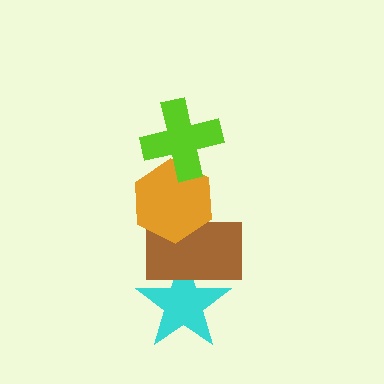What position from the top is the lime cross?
The lime cross is 1st from the top.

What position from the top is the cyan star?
The cyan star is 4th from the top.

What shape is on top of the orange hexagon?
The lime cross is on top of the orange hexagon.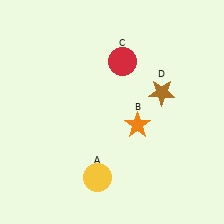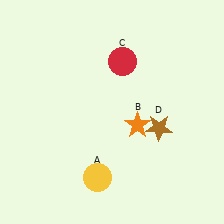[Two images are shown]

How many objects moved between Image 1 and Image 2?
1 object moved between the two images.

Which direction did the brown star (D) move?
The brown star (D) moved down.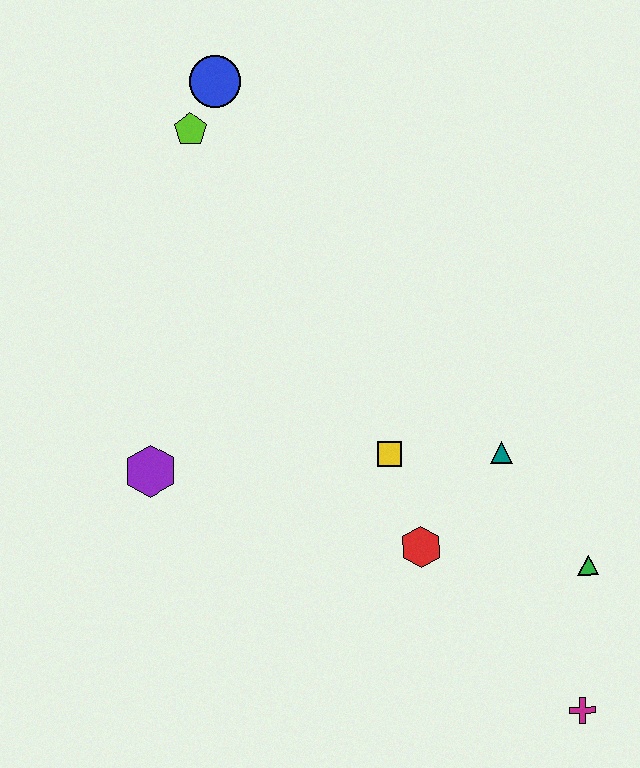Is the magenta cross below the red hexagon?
Yes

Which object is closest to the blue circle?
The lime pentagon is closest to the blue circle.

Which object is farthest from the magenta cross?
The blue circle is farthest from the magenta cross.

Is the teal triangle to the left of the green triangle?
Yes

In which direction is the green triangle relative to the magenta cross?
The green triangle is above the magenta cross.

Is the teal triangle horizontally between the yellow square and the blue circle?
No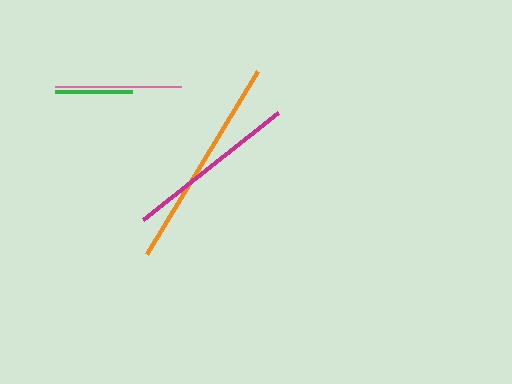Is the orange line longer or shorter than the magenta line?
The orange line is longer than the magenta line.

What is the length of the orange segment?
The orange segment is approximately 214 pixels long.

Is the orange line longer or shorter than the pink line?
The orange line is longer than the pink line.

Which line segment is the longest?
The orange line is the longest at approximately 214 pixels.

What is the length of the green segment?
The green segment is approximately 77 pixels long.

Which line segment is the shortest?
The green line is the shortest at approximately 77 pixels.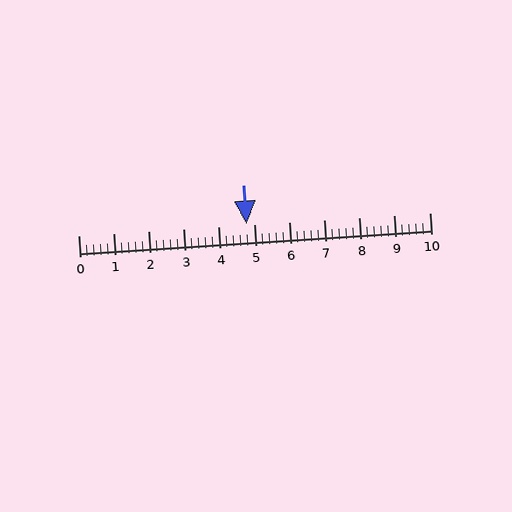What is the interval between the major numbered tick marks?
The major tick marks are spaced 1 units apart.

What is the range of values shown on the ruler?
The ruler shows values from 0 to 10.